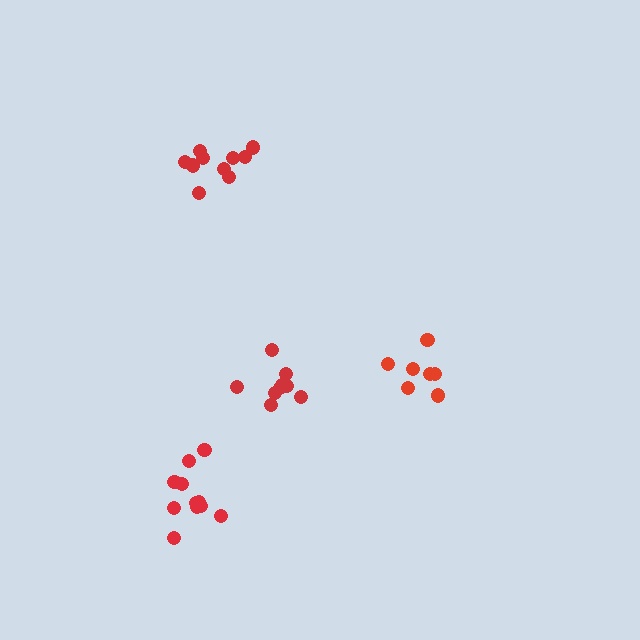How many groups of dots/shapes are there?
There are 4 groups.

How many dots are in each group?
Group 1: 7 dots, Group 2: 11 dots, Group 3: 10 dots, Group 4: 9 dots (37 total).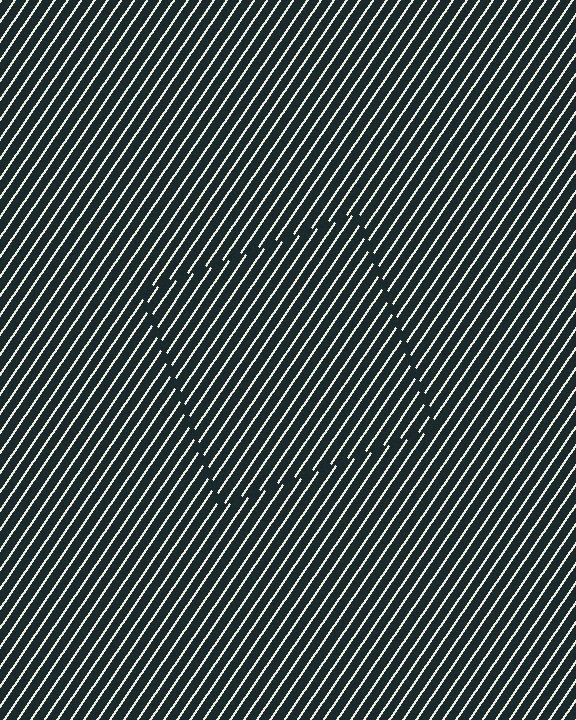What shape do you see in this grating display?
An illusory square. The interior of the shape contains the same grating, shifted by half a period — the contour is defined by the phase discontinuity where line-ends from the inner and outer gratings abut.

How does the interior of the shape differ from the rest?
The interior of the shape contains the same grating, shifted by half a period — the contour is defined by the phase discontinuity where line-ends from the inner and outer gratings abut.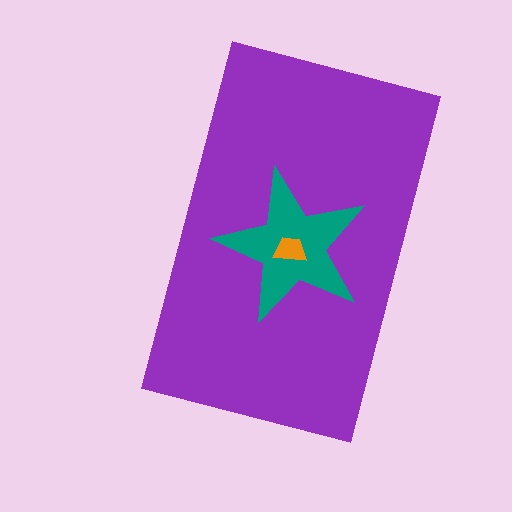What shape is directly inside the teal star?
The orange trapezoid.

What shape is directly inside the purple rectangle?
The teal star.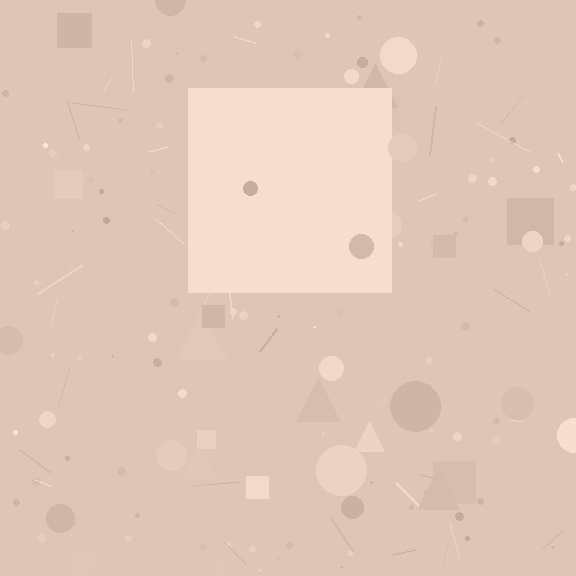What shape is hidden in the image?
A square is hidden in the image.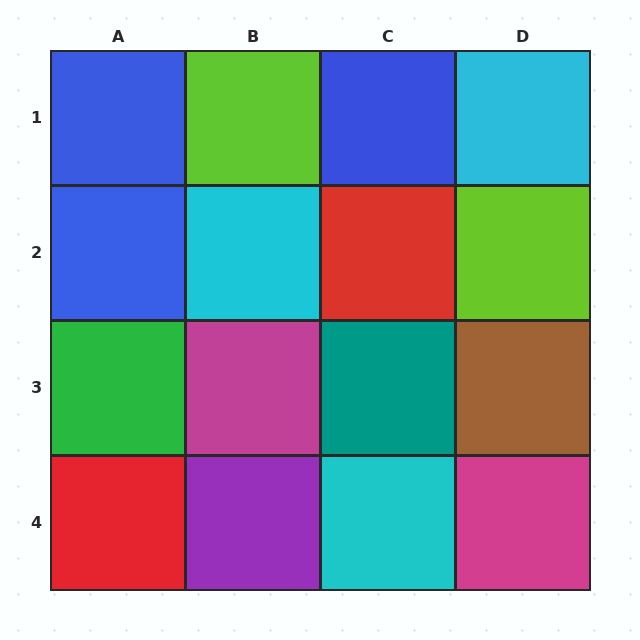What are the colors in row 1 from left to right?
Blue, lime, blue, cyan.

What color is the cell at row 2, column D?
Lime.